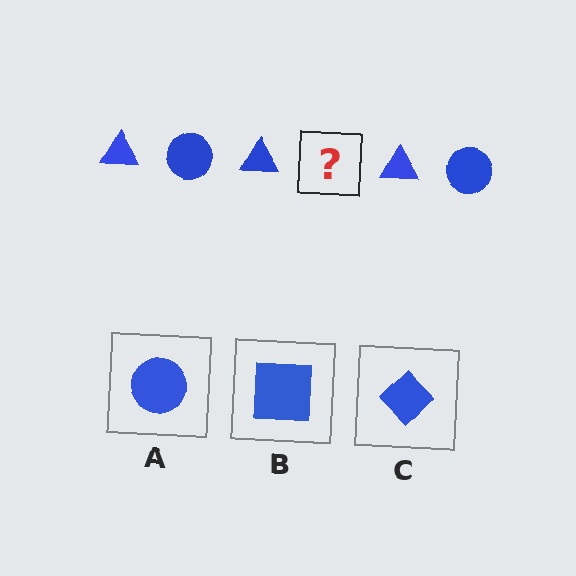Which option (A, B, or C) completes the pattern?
A.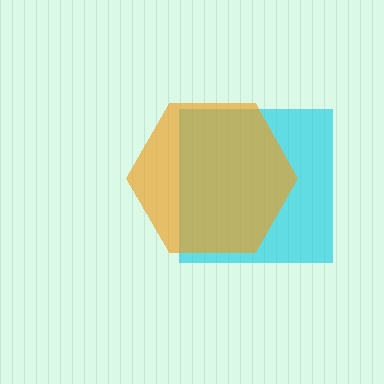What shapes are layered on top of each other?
The layered shapes are: a cyan square, an orange hexagon.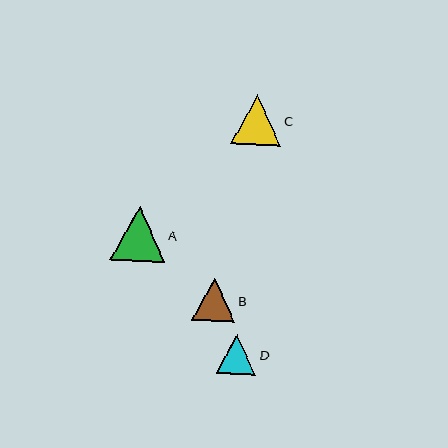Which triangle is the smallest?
Triangle D is the smallest with a size of approximately 40 pixels.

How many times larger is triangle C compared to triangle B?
Triangle C is approximately 1.2 times the size of triangle B.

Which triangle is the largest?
Triangle A is the largest with a size of approximately 55 pixels.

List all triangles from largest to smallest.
From largest to smallest: A, C, B, D.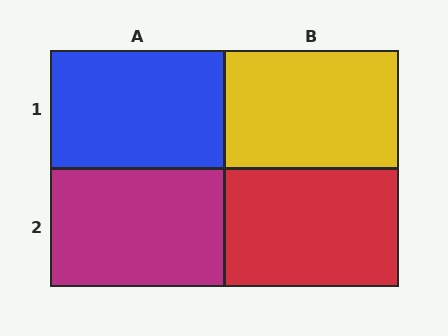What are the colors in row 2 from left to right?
Magenta, red.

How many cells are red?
1 cell is red.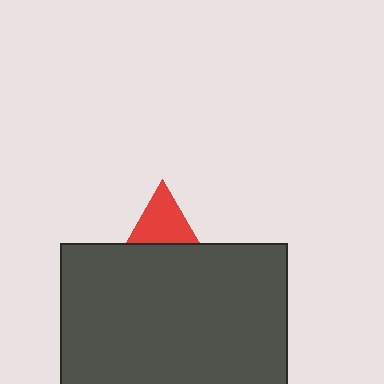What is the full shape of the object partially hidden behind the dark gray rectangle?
The partially hidden object is a red triangle.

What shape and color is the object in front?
The object in front is a dark gray rectangle.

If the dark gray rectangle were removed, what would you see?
You would see the complete red triangle.